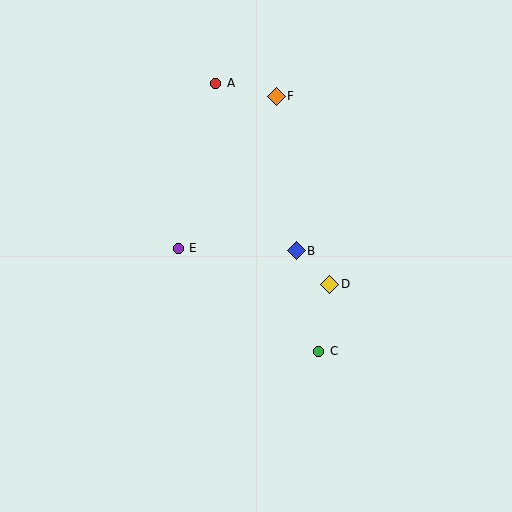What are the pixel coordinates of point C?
Point C is at (319, 351).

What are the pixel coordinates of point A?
Point A is at (216, 83).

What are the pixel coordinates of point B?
Point B is at (296, 251).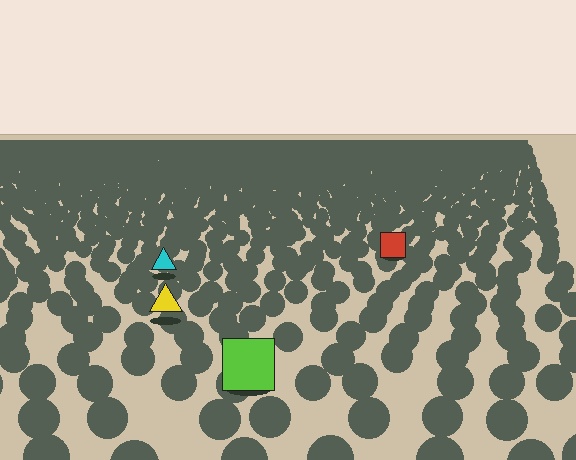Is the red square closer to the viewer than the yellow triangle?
No. The yellow triangle is closer — you can tell from the texture gradient: the ground texture is coarser near it.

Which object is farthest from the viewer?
The red square is farthest from the viewer. It appears smaller and the ground texture around it is denser.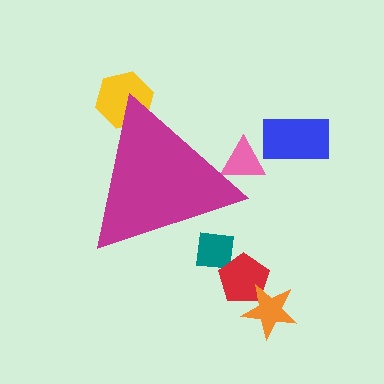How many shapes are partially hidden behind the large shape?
3 shapes are partially hidden.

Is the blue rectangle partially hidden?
No, the blue rectangle is fully visible.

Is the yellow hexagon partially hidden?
Yes, the yellow hexagon is partially hidden behind the magenta triangle.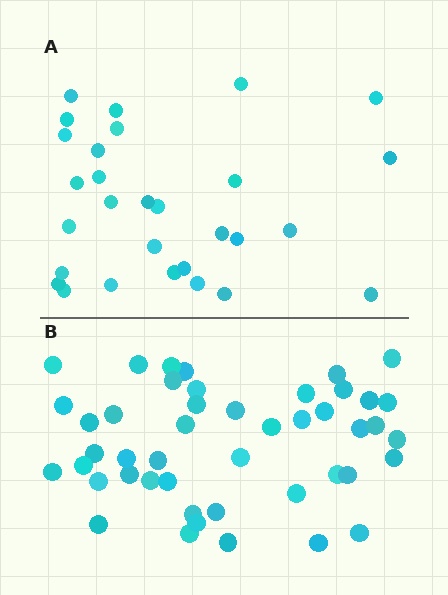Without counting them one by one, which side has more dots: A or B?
Region B (the bottom region) has more dots.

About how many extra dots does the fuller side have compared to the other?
Region B has approximately 15 more dots than region A.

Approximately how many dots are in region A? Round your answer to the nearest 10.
About 30 dots. (The exact count is 29, which rounds to 30.)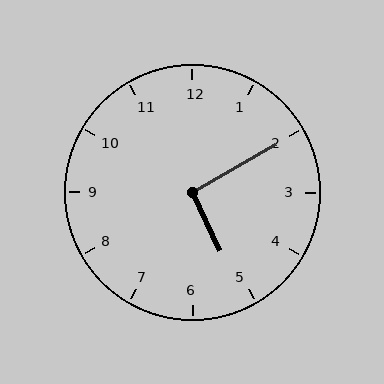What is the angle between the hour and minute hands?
Approximately 95 degrees.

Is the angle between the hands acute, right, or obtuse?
It is right.